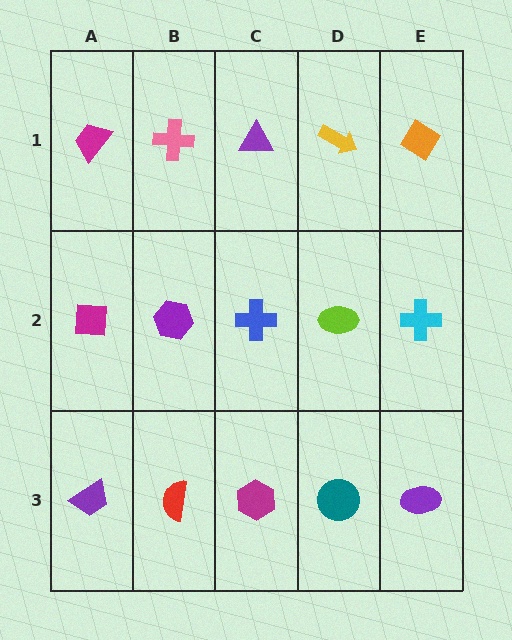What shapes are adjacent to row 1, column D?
A lime ellipse (row 2, column D), a purple triangle (row 1, column C), an orange diamond (row 1, column E).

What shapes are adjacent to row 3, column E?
A cyan cross (row 2, column E), a teal circle (row 3, column D).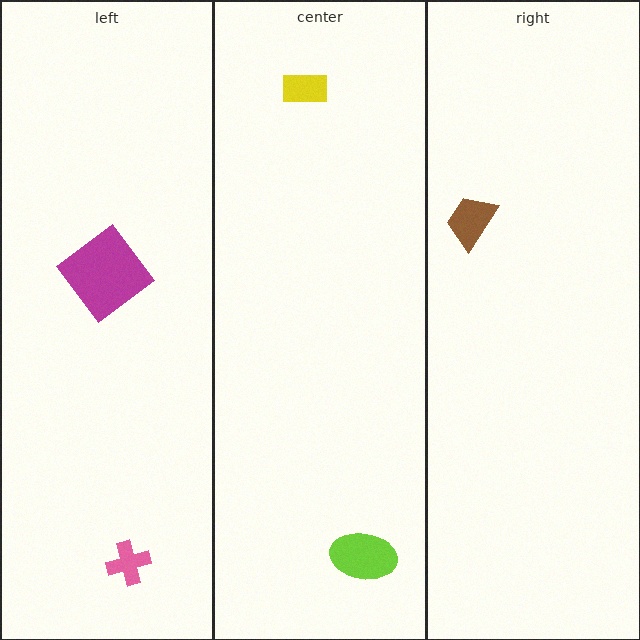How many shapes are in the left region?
2.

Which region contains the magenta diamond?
The left region.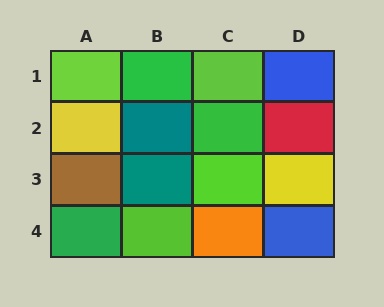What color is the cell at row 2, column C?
Green.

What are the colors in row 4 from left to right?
Green, lime, orange, blue.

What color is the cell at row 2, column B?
Teal.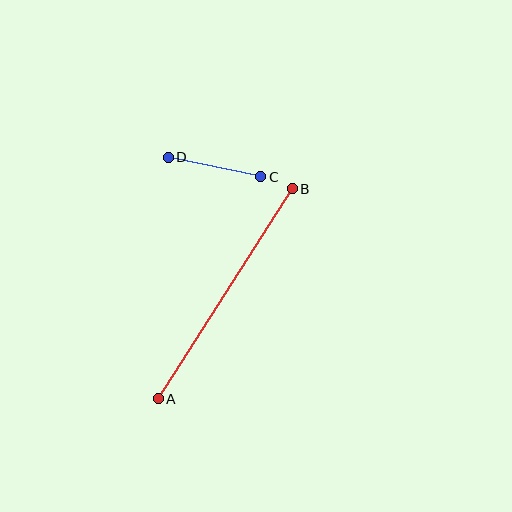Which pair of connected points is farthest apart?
Points A and B are farthest apart.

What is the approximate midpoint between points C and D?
The midpoint is at approximately (214, 167) pixels.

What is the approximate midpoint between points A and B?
The midpoint is at approximately (225, 294) pixels.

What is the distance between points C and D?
The distance is approximately 94 pixels.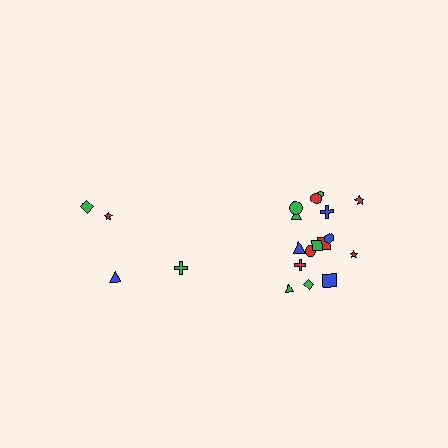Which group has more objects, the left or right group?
The right group.